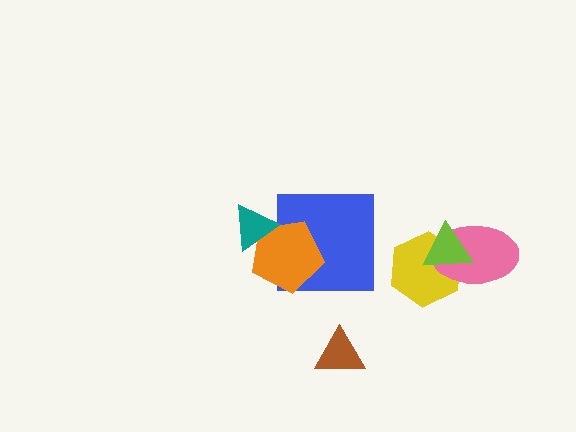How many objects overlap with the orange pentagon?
2 objects overlap with the orange pentagon.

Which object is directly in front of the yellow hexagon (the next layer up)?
The pink ellipse is directly in front of the yellow hexagon.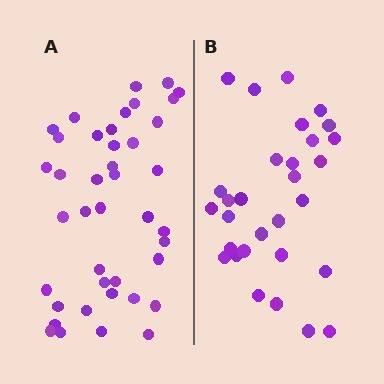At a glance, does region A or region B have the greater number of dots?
Region A (the left region) has more dots.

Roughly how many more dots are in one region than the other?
Region A has roughly 12 or so more dots than region B.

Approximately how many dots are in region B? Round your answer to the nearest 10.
About 30 dots.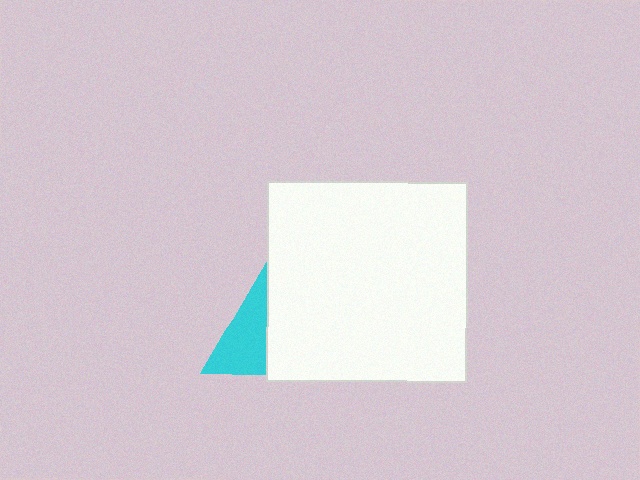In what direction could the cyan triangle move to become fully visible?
The cyan triangle could move left. That would shift it out from behind the white square entirely.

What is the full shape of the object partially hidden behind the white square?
The partially hidden object is a cyan triangle.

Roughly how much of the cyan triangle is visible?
About half of it is visible (roughly 52%).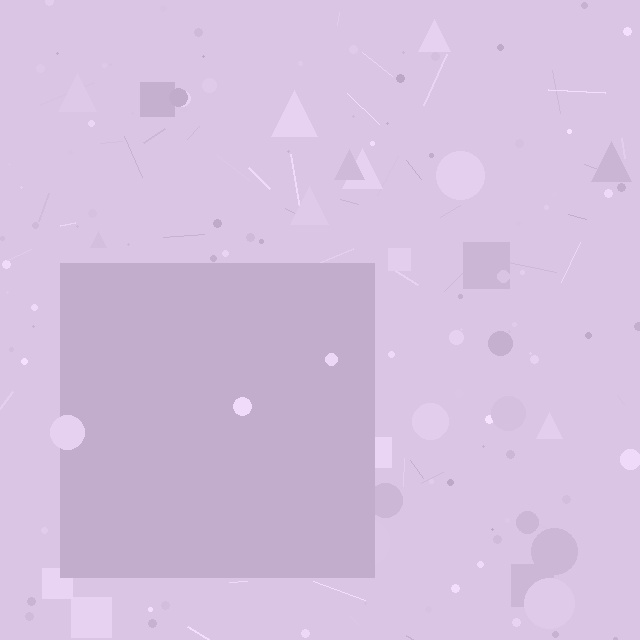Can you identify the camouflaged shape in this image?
The camouflaged shape is a square.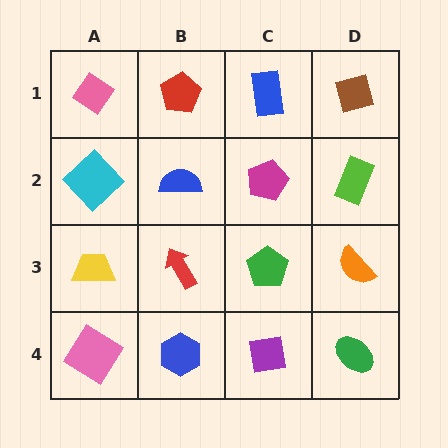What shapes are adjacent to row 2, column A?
A pink diamond (row 1, column A), a yellow trapezoid (row 3, column A), a blue semicircle (row 2, column B).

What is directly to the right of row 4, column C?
A green ellipse.